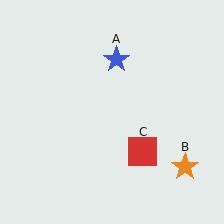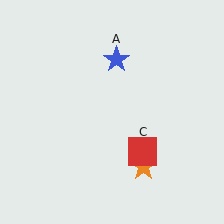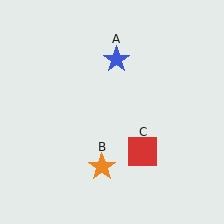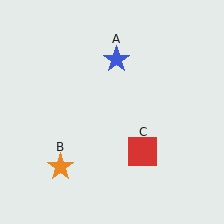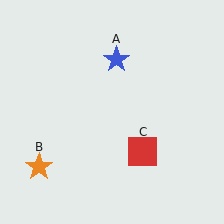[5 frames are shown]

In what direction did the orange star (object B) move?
The orange star (object B) moved left.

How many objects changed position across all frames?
1 object changed position: orange star (object B).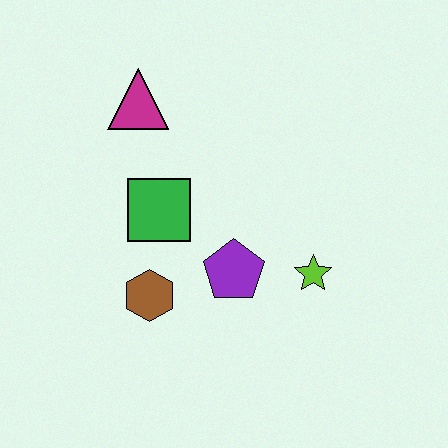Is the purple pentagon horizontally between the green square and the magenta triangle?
No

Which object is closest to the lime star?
The purple pentagon is closest to the lime star.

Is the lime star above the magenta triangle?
No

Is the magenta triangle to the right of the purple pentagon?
No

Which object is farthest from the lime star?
The magenta triangle is farthest from the lime star.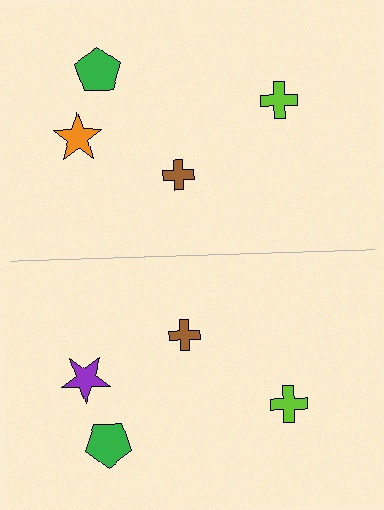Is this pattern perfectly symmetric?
No, the pattern is not perfectly symmetric. The purple star on the bottom side breaks the symmetry — its mirror counterpart is orange.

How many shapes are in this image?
There are 8 shapes in this image.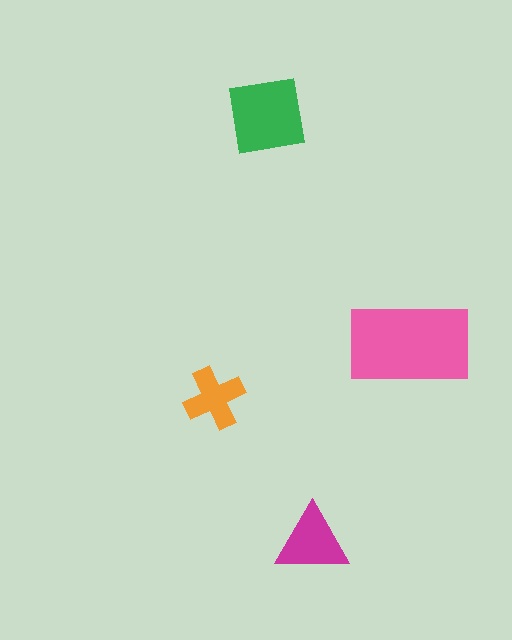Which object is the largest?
The pink rectangle.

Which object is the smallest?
The orange cross.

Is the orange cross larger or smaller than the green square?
Smaller.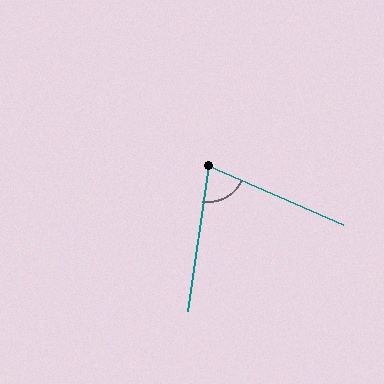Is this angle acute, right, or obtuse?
It is acute.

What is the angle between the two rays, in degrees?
Approximately 74 degrees.